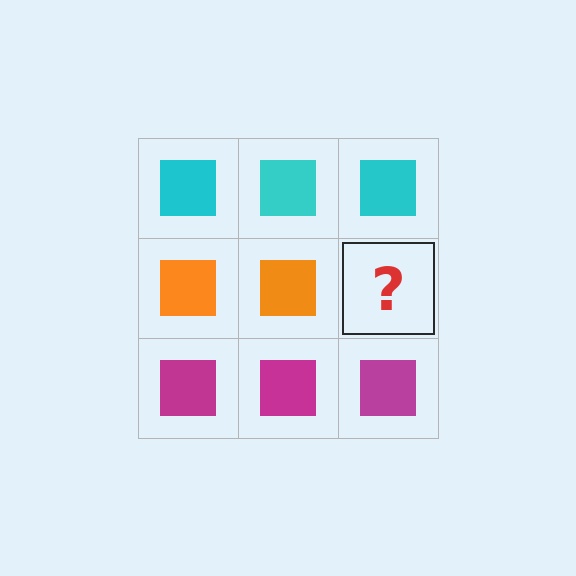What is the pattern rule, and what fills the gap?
The rule is that each row has a consistent color. The gap should be filled with an orange square.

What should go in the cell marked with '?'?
The missing cell should contain an orange square.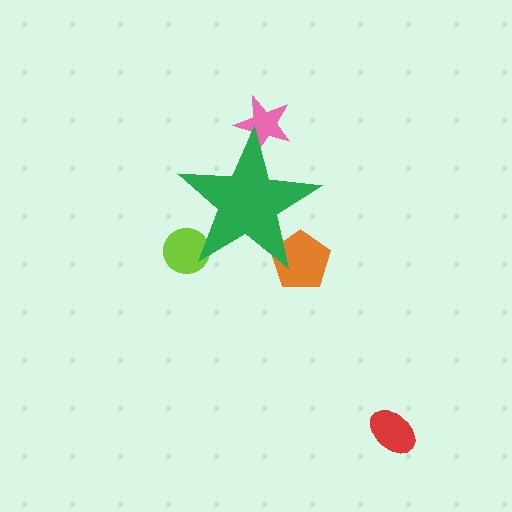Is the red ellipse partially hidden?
No, the red ellipse is fully visible.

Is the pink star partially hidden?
Yes, the pink star is partially hidden behind the green star.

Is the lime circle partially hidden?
Yes, the lime circle is partially hidden behind the green star.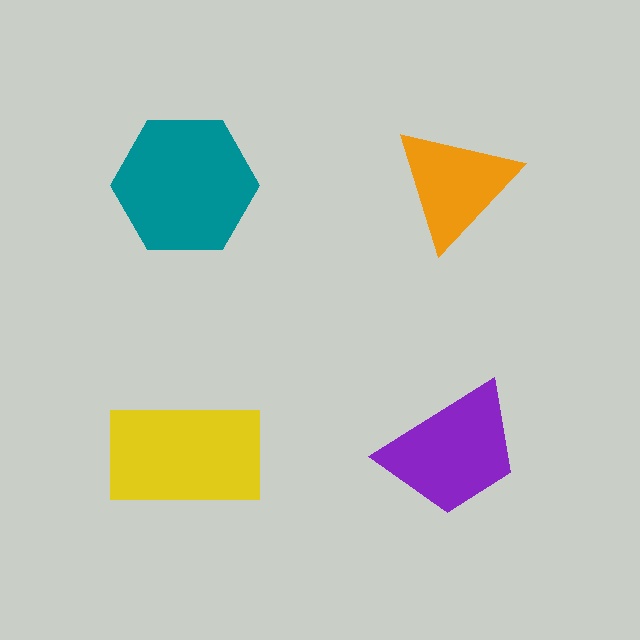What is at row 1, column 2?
An orange triangle.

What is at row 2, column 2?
A purple trapezoid.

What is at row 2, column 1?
A yellow rectangle.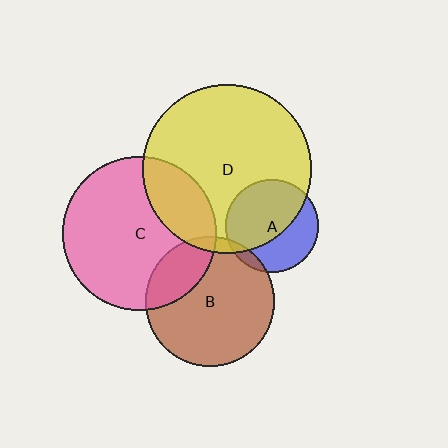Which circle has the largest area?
Circle D (yellow).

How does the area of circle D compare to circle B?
Approximately 1.7 times.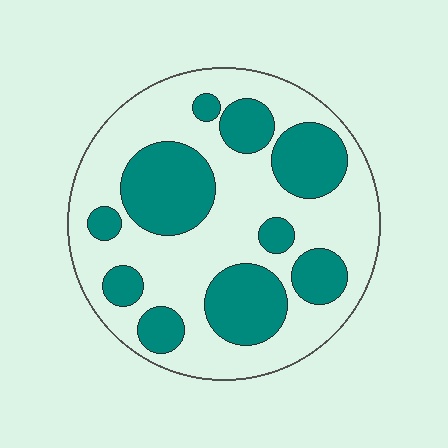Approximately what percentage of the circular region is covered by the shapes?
Approximately 35%.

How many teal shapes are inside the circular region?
10.